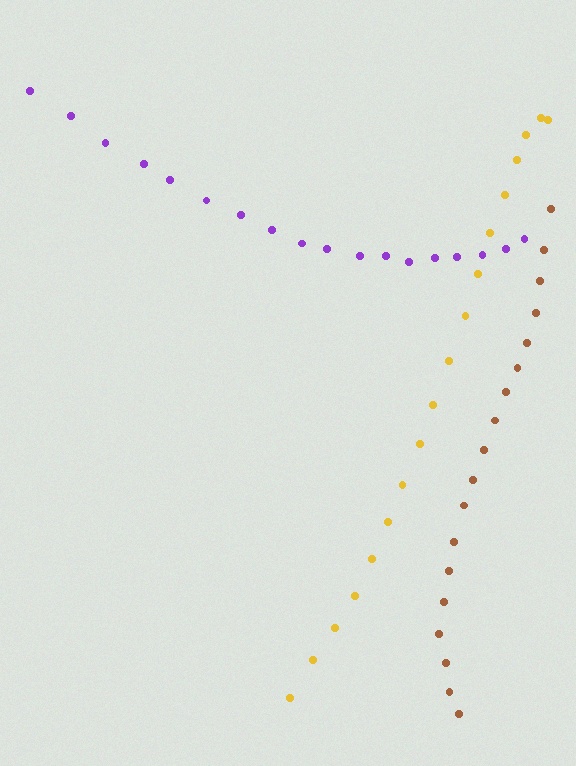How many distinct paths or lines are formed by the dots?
There are 3 distinct paths.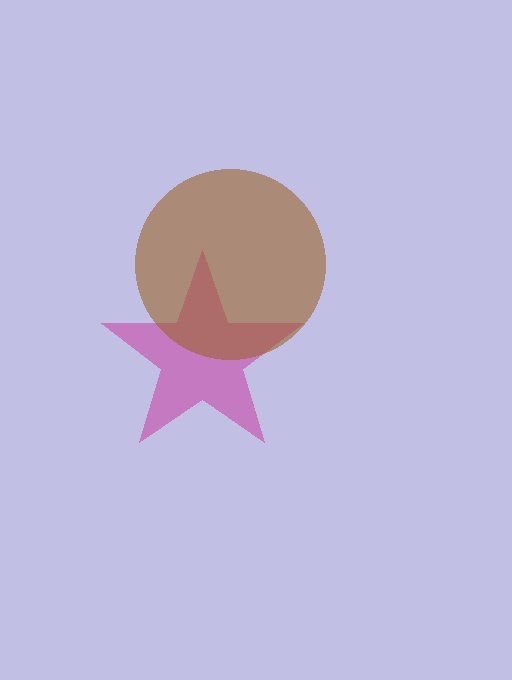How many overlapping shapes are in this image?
There are 2 overlapping shapes in the image.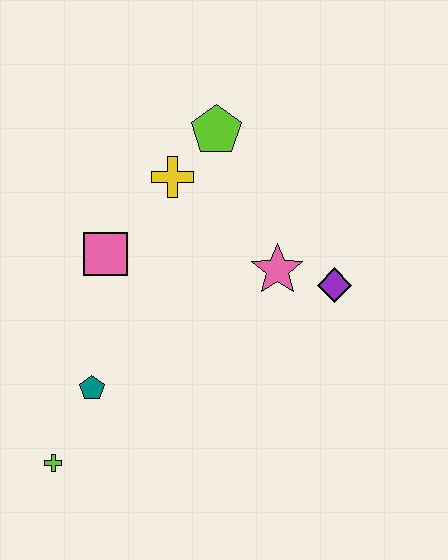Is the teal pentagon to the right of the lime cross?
Yes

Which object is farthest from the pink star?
The lime cross is farthest from the pink star.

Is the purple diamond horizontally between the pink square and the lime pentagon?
No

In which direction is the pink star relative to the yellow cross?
The pink star is to the right of the yellow cross.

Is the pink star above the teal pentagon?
Yes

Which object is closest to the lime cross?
The teal pentagon is closest to the lime cross.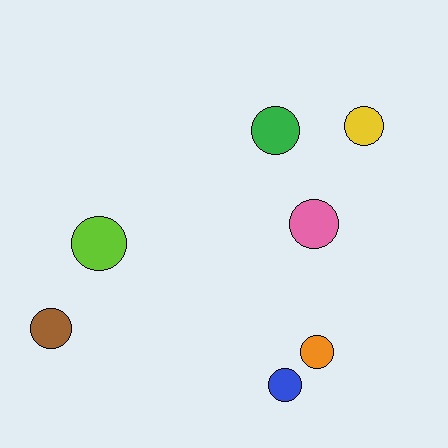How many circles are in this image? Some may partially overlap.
There are 7 circles.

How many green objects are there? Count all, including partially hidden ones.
There is 1 green object.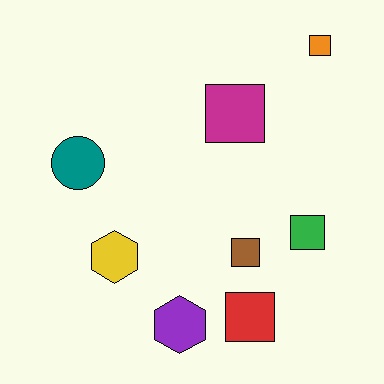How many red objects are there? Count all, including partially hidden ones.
There is 1 red object.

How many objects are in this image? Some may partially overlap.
There are 8 objects.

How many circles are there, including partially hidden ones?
There is 1 circle.